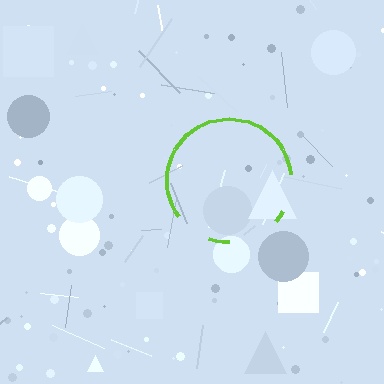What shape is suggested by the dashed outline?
The dashed outline suggests a circle.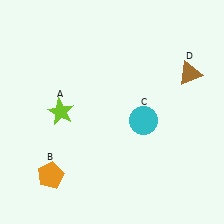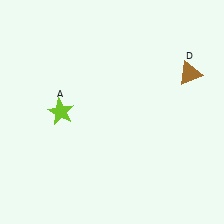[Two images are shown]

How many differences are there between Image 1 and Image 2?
There are 2 differences between the two images.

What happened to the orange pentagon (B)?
The orange pentagon (B) was removed in Image 2. It was in the bottom-left area of Image 1.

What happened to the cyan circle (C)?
The cyan circle (C) was removed in Image 2. It was in the bottom-right area of Image 1.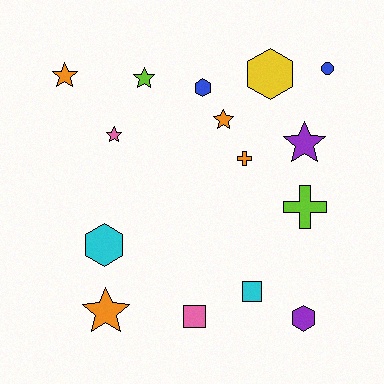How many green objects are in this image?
There are no green objects.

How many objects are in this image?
There are 15 objects.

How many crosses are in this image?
There are 2 crosses.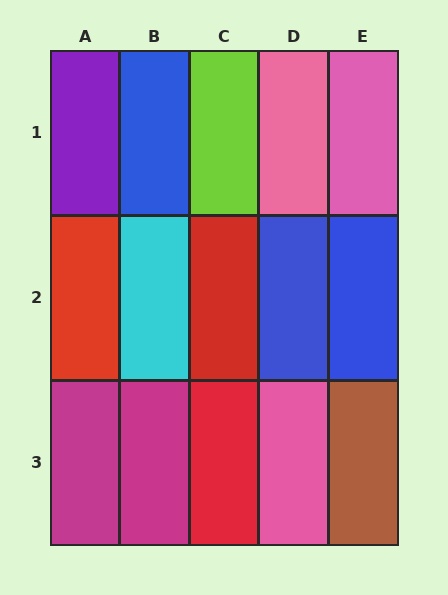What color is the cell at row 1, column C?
Lime.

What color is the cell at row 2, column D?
Blue.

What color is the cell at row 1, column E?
Pink.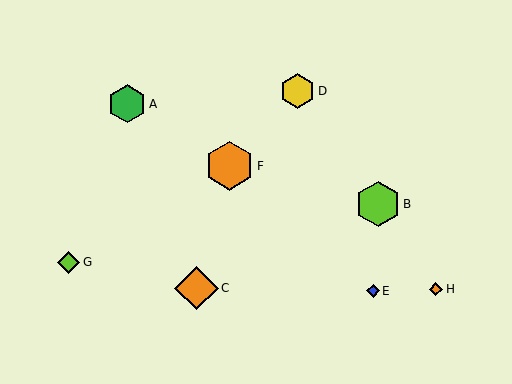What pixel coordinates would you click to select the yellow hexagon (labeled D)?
Click at (298, 91) to select the yellow hexagon D.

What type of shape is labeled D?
Shape D is a yellow hexagon.